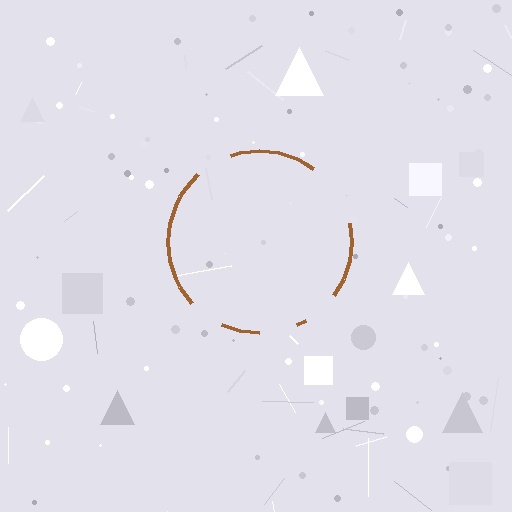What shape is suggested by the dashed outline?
The dashed outline suggests a circle.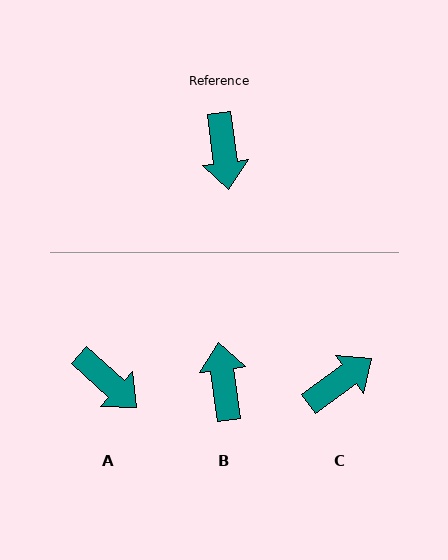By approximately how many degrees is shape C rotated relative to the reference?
Approximately 120 degrees counter-clockwise.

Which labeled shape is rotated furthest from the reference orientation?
B, about 179 degrees away.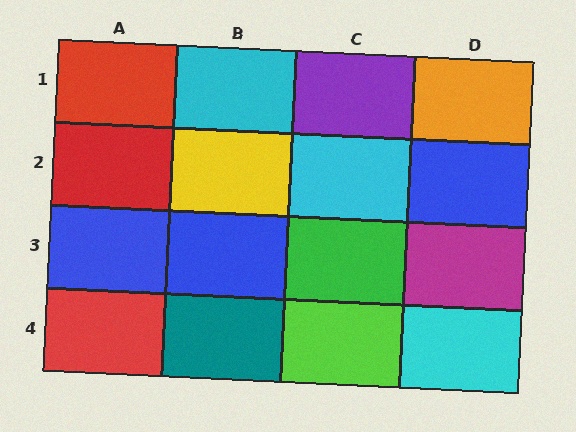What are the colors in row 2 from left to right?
Red, yellow, cyan, blue.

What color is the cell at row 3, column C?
Green.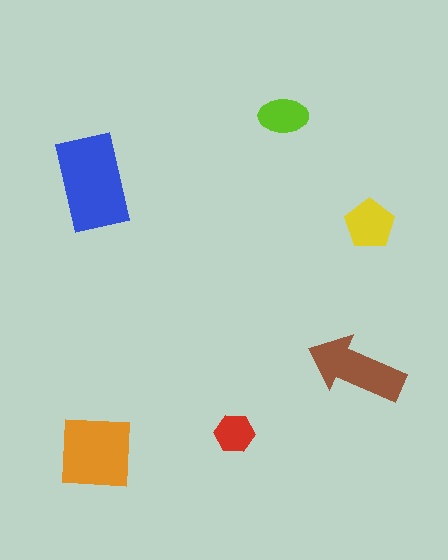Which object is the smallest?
The red hexagon.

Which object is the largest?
The blue rectangle.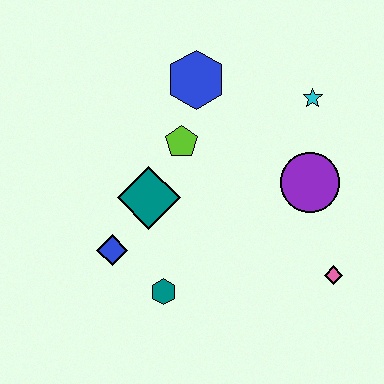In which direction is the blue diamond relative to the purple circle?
The blue diamond is to the left of the purple circle.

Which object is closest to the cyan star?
The purple circle is closest to the cyan star.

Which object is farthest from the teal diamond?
The pink diamond is farthest from the teal diamond.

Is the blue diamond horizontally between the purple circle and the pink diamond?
No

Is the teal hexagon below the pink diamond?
Yes